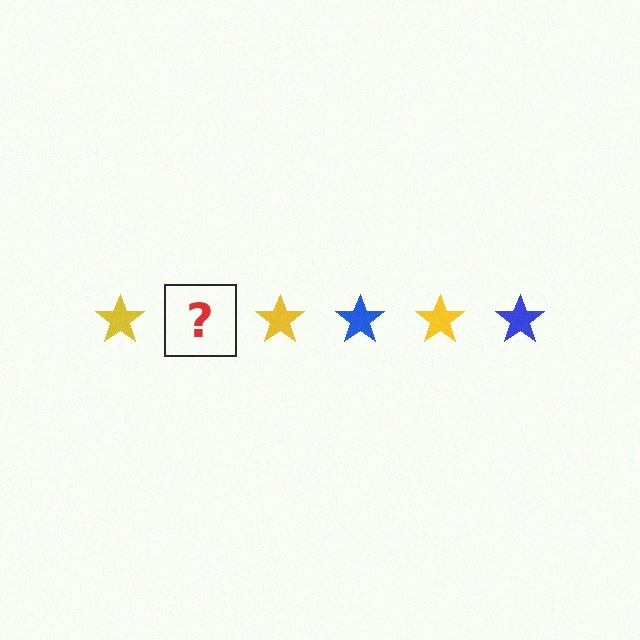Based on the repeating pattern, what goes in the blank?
The blank should be a blue star.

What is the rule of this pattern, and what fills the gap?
The rule is that the pattern cycles through yellow, blue stars. The gap should be filled with a blue star.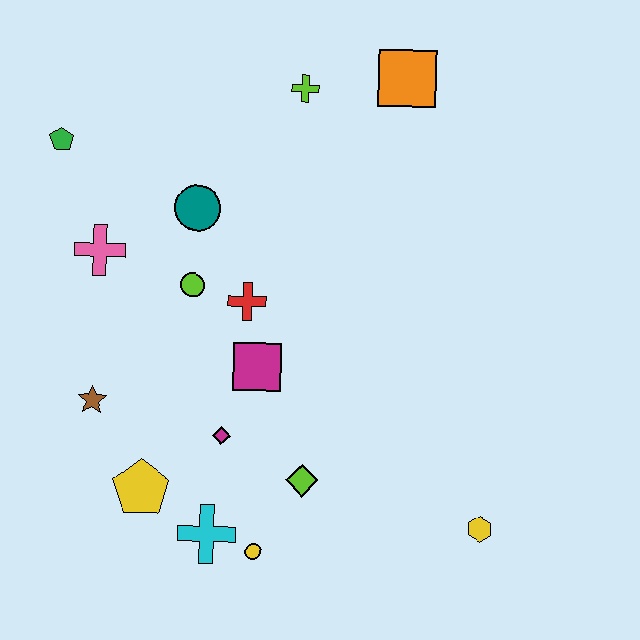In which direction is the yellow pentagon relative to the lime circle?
The yellow pentagon is below the lime circle.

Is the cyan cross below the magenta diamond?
Yes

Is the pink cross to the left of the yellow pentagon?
Yes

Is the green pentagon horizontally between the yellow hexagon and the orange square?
No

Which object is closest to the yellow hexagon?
The lime diamond is closest to the yellow hexagon.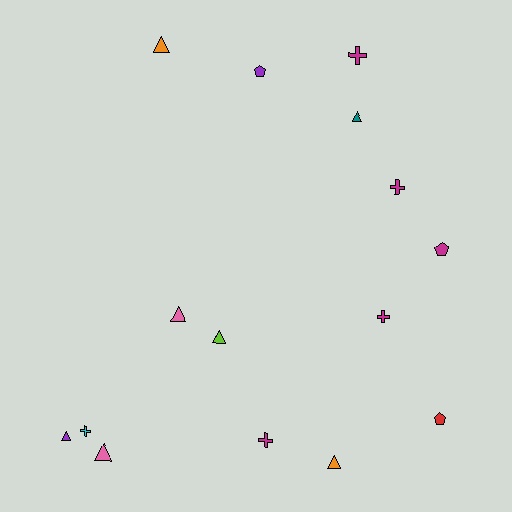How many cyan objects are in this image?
There is 1 cyan object.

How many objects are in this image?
There are 15 objects.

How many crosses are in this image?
There are 5 crosses.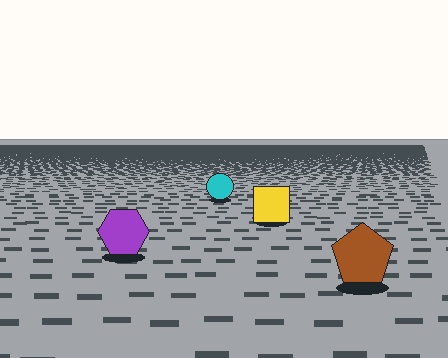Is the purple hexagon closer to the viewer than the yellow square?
Yes. The purple hexagon is closer — you can tell from the texture gradient: the ground texture is coarser near it.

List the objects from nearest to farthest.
From nearest to farthest: the brown pentagon, the purple hexagon, the yellow square, the cyan circle.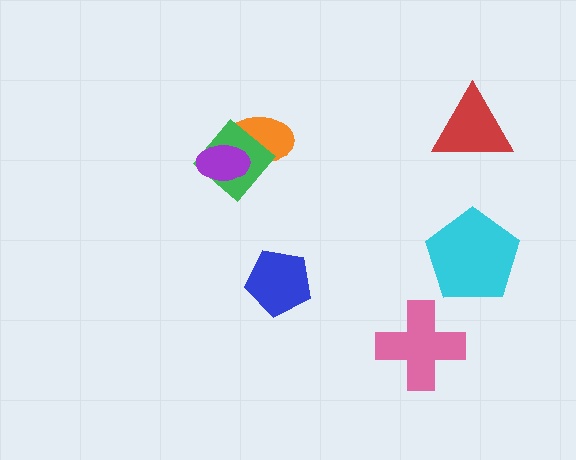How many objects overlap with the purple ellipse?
2 objects overlap with the purple ellipse.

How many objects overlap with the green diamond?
2 objects overlap with the green diamond.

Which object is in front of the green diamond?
The purple ellipse is in front of the green diamond.